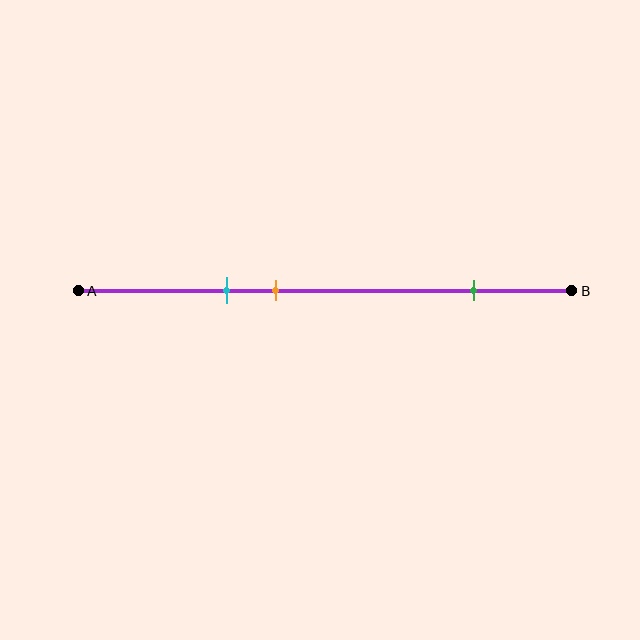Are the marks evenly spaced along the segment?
No, the marks are not evenly spaced.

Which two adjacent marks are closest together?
The cyan and orange marks are the closest adjacent pair.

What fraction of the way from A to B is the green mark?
The green mark is approximately 80% (0.8) of the way from A to B.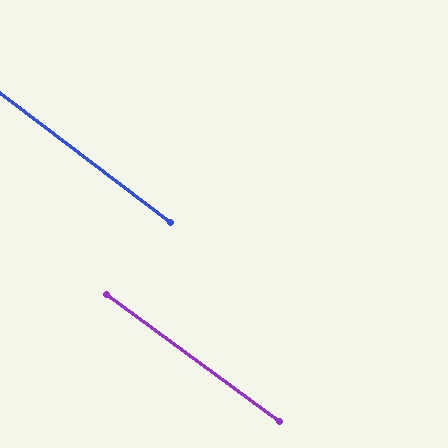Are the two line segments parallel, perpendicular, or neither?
Parallel — their directions differ by only 0.8°.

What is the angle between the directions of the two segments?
Approximately 1 degree.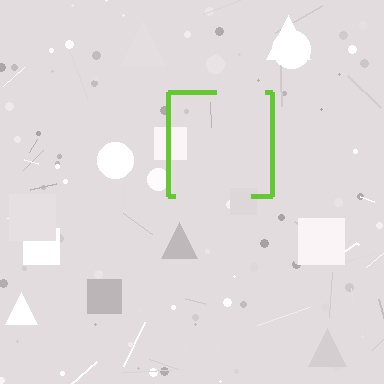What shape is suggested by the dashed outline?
The dashed outline suggests a square.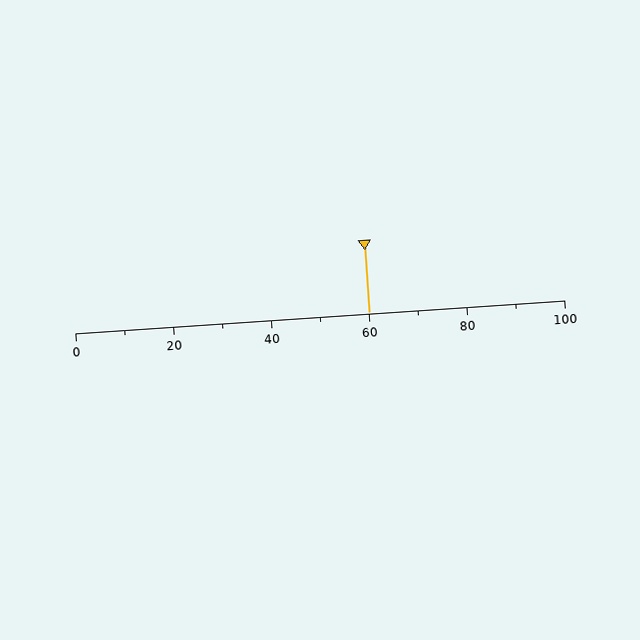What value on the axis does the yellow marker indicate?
The marker indicates approximately 60.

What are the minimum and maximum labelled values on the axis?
The axis runs from 0 to 100.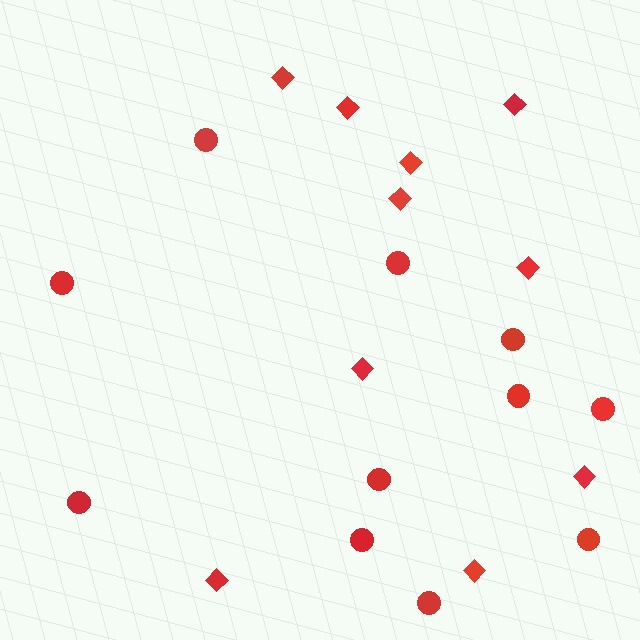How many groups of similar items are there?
There are 2 groups: one group of circles (11) and one group of diamonds (10).